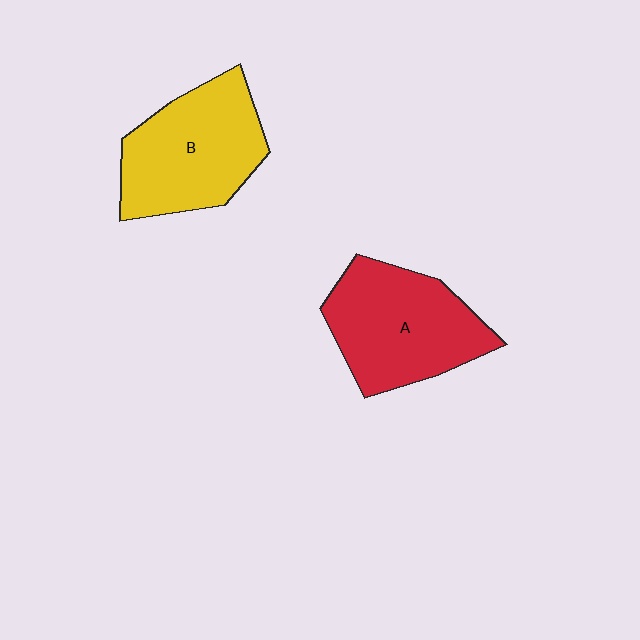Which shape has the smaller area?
Shape B (yellow).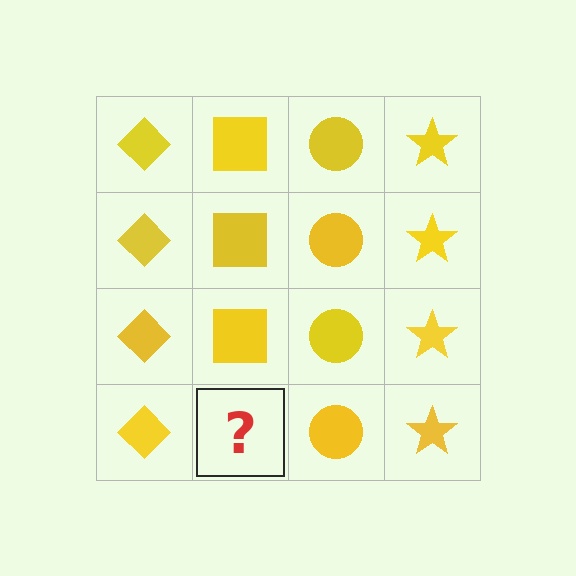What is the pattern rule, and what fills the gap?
The rule is that each column has a consistent shape. The gap should be filled with a yellow square.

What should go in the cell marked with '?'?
The missing cell should contain a yellow square.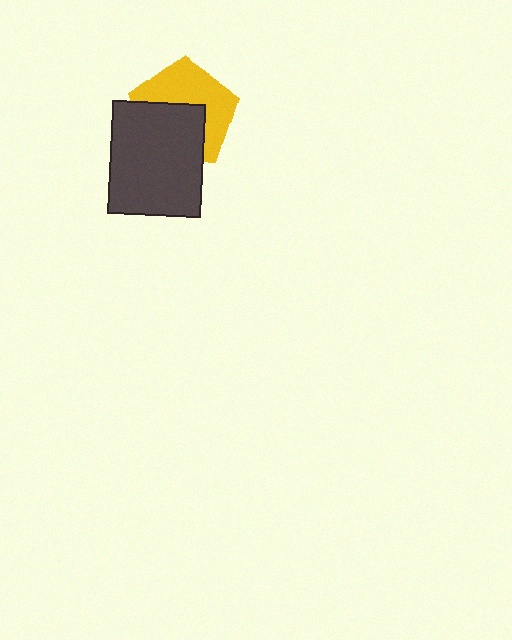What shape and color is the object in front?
The object in front is a dark gray rectangle.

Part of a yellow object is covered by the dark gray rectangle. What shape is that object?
It is a pentagon.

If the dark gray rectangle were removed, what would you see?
You would see the complete yellow pentagon.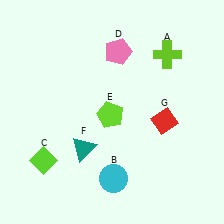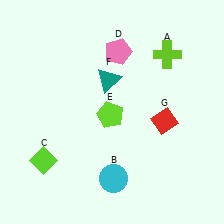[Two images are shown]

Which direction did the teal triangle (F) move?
The teal triangle (F) moved up.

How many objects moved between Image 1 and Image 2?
1 object moved between the two images.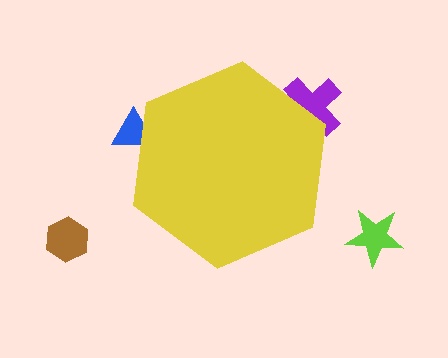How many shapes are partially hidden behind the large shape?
2 shapes are partially hidden.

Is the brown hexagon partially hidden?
No, the brown hexagon is fully visible.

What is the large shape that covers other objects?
A yellow hexagon.